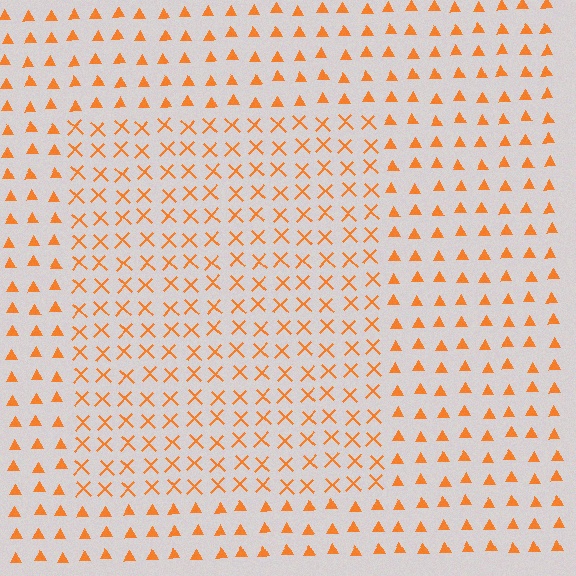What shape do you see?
I see a rectangle.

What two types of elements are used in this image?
The image uses X marks inside the rectangle region and triangles outside it.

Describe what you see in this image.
The image is filled with small orange elements arranged in a uniform grid. A rectangle-shaped region contains X marks, while the surrounding area contains triangles. The boundary is defined purely by the change in element shape.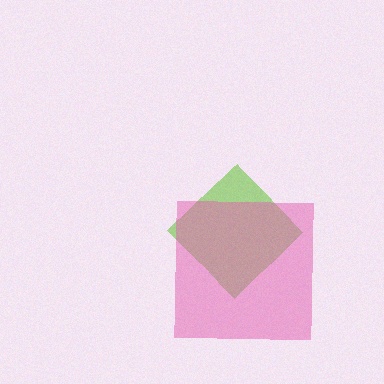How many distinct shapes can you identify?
There are 2 distinct shapes: a lime diamond, a pink square.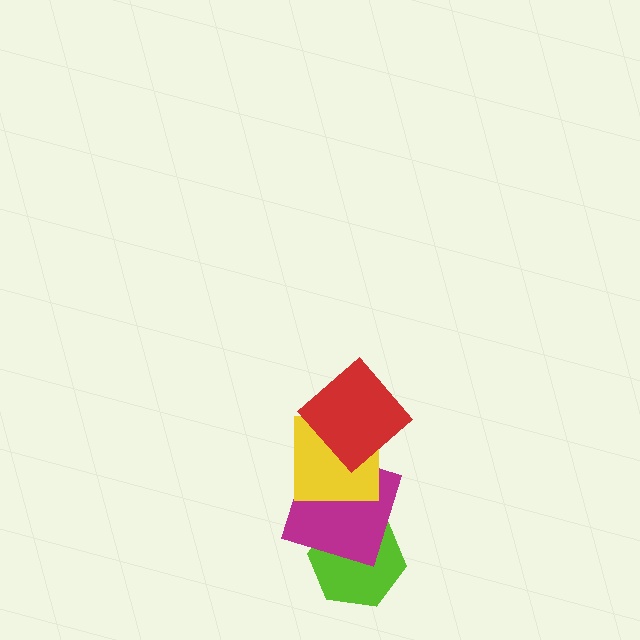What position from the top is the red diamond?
The red diamond is 1st from the top.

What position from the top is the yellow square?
The yellow square is 2nd from the top.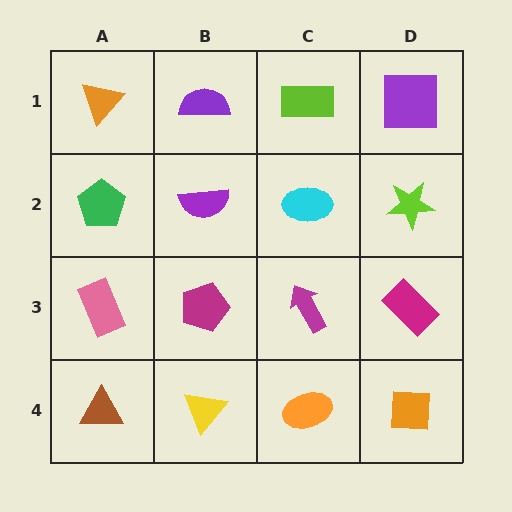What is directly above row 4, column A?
A pink rectangle.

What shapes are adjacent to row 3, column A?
A green pentagon (row 2, column A), a brown triangle (row 4, column A), a magenta pentagon (row 3, column B).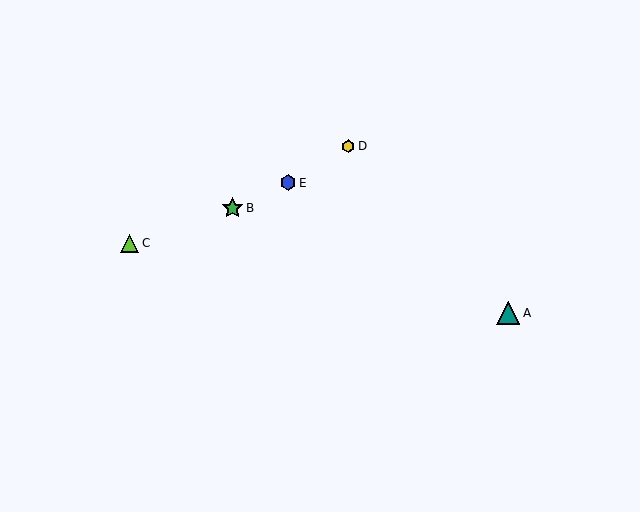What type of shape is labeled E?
Shape E is a blue hexagon.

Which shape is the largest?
The teal triangle (labeled A) is the largest.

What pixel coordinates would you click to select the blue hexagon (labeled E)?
Click at (288, 183) to select the blue hexagon E.